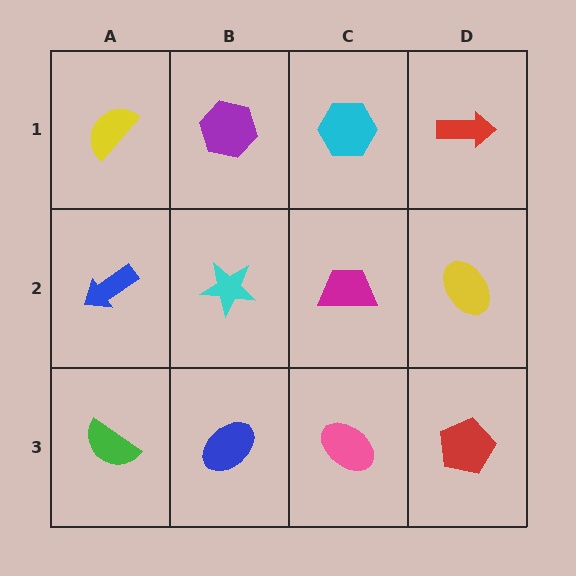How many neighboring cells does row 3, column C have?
3.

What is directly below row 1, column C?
A magenta trapezoid.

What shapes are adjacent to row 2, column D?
A red arrow (row 1, column D), a red pentagon (row 3, column D), a magenta trapezoid (row 2, column C).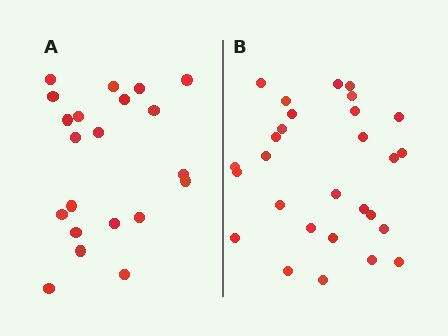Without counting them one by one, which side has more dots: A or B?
Region B (the right region) has more dots.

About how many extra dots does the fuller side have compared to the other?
Region B has roughly 8 or so more dots than region A.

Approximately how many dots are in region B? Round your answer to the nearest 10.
About 30 dots. (The exact count is 28, which rounds to 30.)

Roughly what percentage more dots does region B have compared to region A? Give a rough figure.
About 35% more.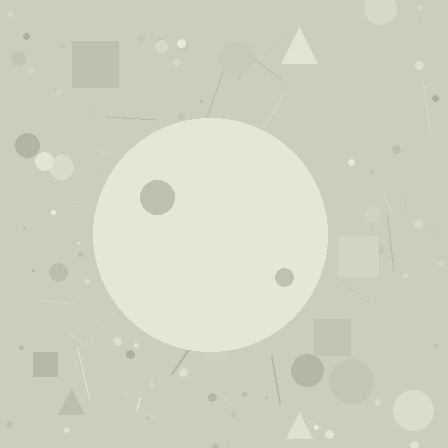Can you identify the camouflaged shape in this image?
The camouflaged shape is a circle.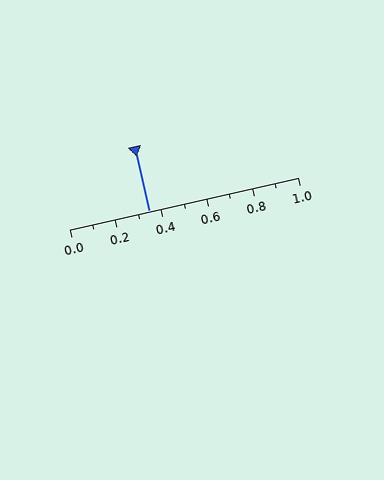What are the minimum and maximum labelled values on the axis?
The axis runs from 0.0 to 1.0.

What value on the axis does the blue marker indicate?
The marker indicates approximately 0.35.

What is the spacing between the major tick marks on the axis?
The major ticks are spaced 0.2 apart.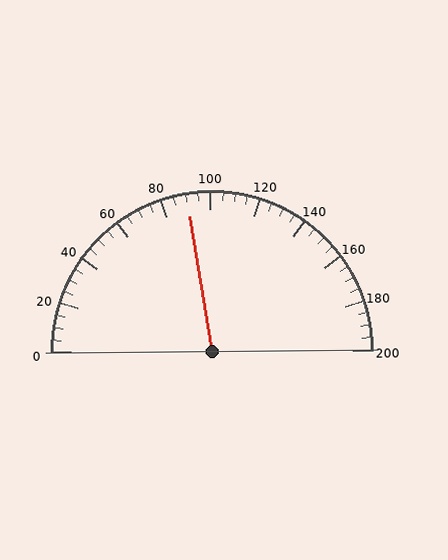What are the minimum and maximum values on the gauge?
The gauge ranges from 0 to 200.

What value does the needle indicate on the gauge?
The needle indicates approximately 90.